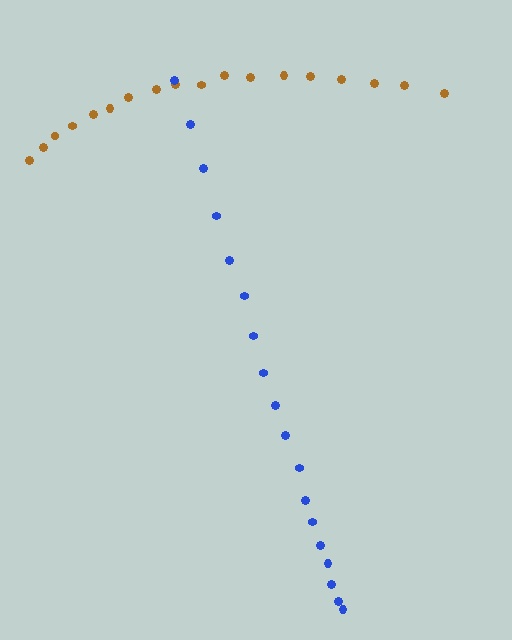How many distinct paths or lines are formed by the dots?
There are 2 distinct paths.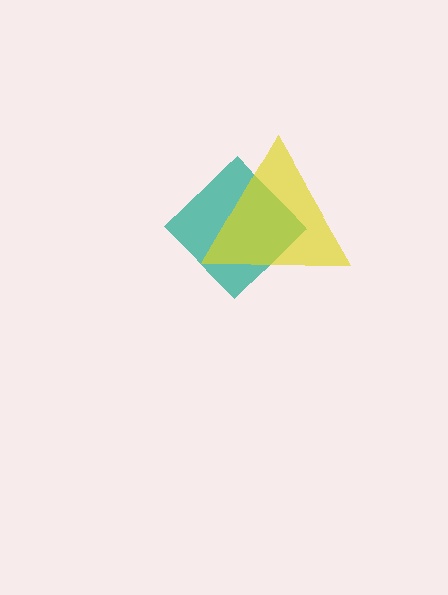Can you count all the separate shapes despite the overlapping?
Yes, there are 2 separate shapes.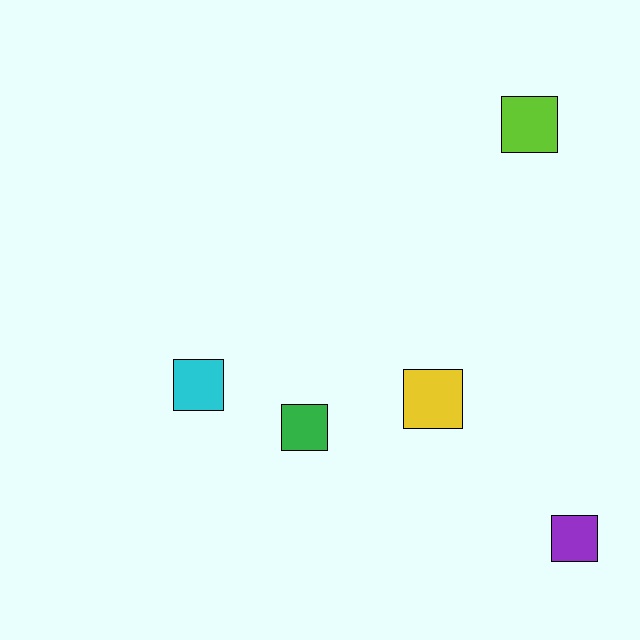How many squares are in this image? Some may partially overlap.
There are 5 squares.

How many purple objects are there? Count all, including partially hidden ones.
There is 1 purple object.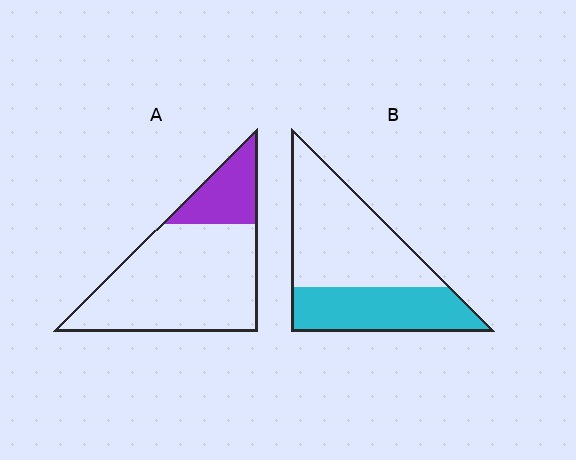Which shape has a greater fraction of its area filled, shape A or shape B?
Shape B.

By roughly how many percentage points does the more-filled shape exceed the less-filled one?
By roughly 15 percentage points (B over A).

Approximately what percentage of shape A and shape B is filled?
A is approximately 20% and B is approximately 40%.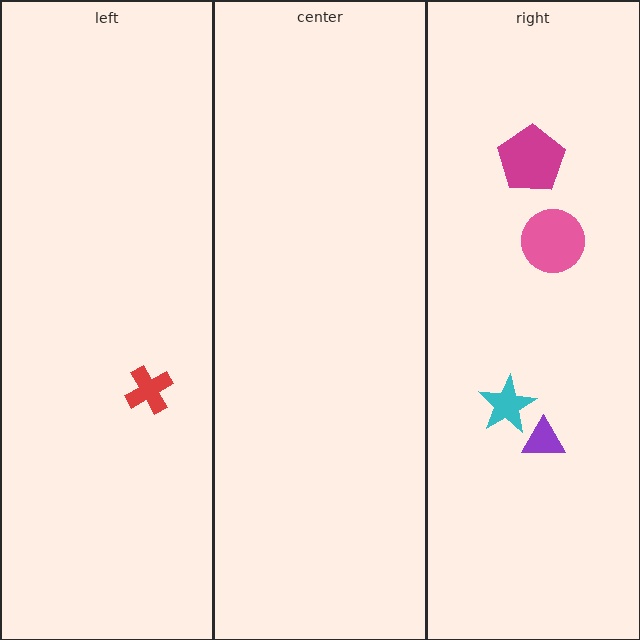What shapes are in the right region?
The cyan star, the magenta pentagon, the pink circle, the purple triangle.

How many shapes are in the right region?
4.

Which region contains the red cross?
The left region.